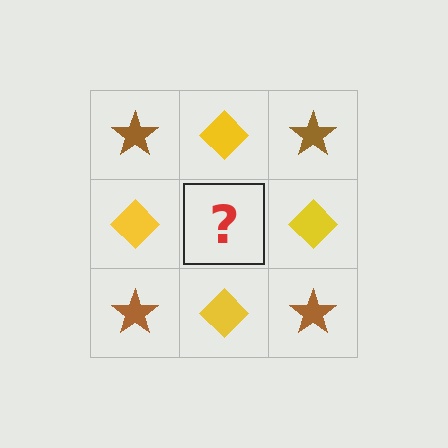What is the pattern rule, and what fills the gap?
The rule is that it alternates brown star and yellow diamond in a checkerboard pattern. The gap should be filled with a brown star.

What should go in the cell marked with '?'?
The missing cell should contain a brown star.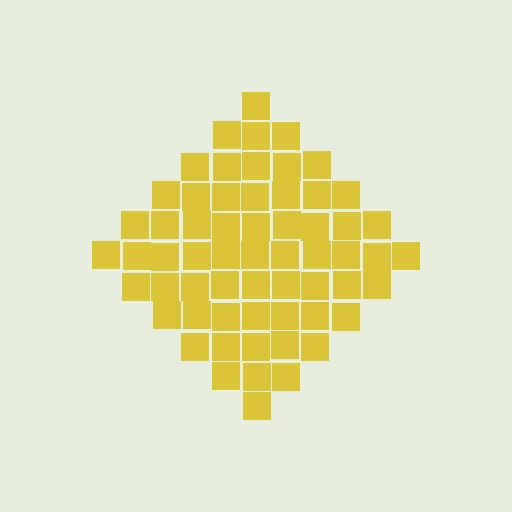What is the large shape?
The large shape is a diamond.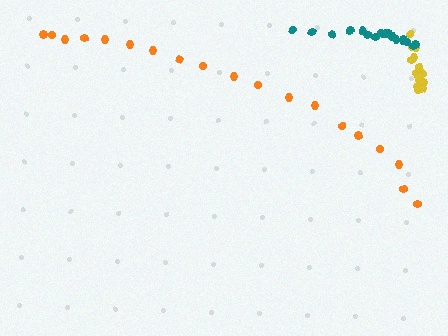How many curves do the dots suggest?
There are 3 distinct paths.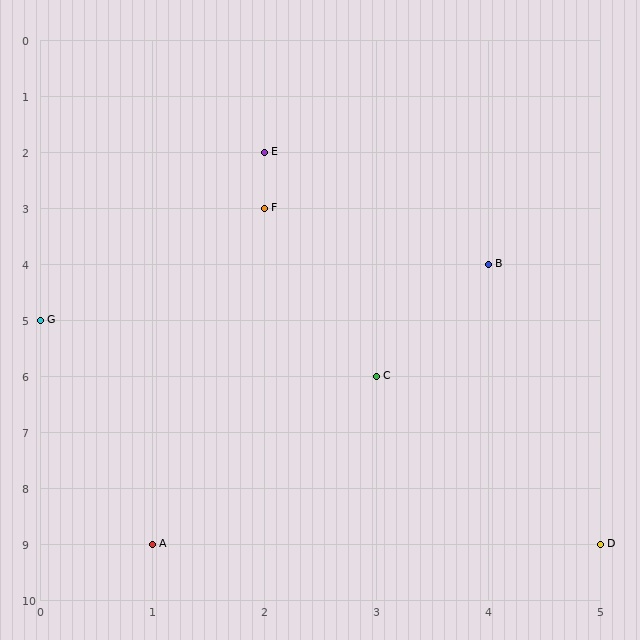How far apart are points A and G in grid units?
Points A and G are 1 column and 4 rows apart (about 4.1 grid units diagonally).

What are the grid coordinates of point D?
Point D is at grid coordinates (5, 9).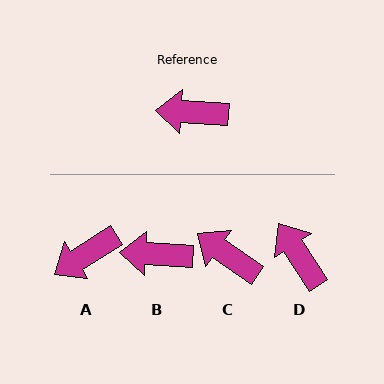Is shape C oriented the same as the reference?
No, it is off by about 32 degrees.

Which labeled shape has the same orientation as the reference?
B.